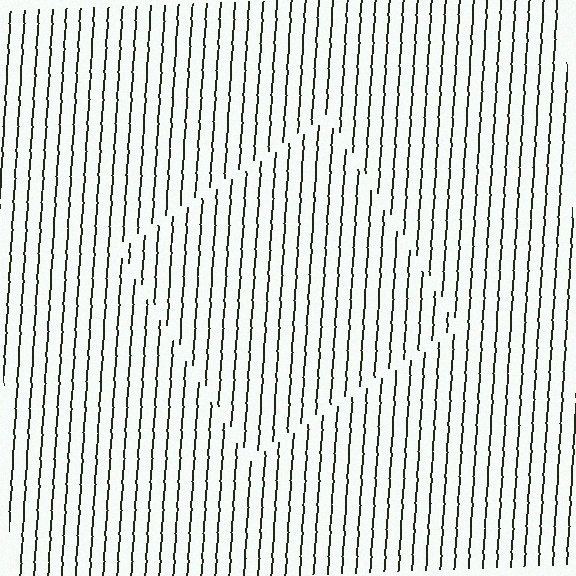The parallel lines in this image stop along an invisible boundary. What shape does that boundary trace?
An illusory square. The interior of the shape contains the same grating, shifted by half a period — the contour is defined by the phase discontinuity where line-ends from the inner and outer gratings abut.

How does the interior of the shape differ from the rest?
The interior of the shape contains the same grating, shifted by half a period — the contour is defined by the phase discontinuity where line-ends from the inner and outer gratings abut.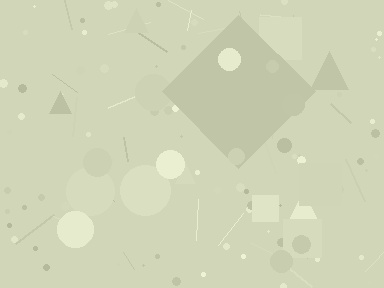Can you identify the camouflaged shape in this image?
The camouflaged shape is a diamond.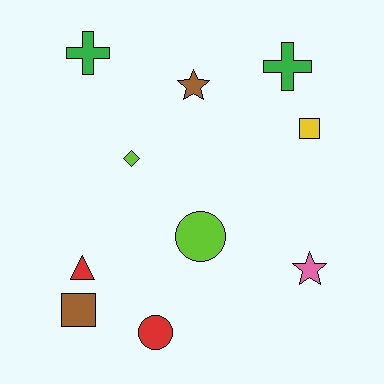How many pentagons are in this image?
There are no pentagons.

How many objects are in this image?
There are 10 objects.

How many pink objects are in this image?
There is 1 pink object.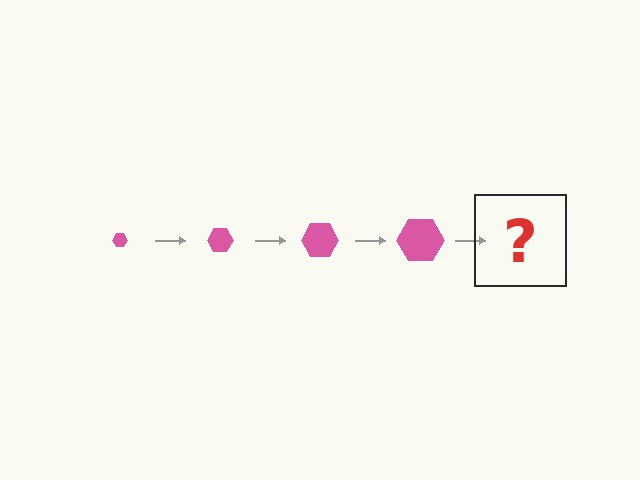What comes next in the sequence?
The next element should be a pink hexagon, larger than the previous one.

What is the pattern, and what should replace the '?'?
The pattern is that the hexagon gets progressively larger each step. The '?' should be a pink hexagon, larger than the previous one.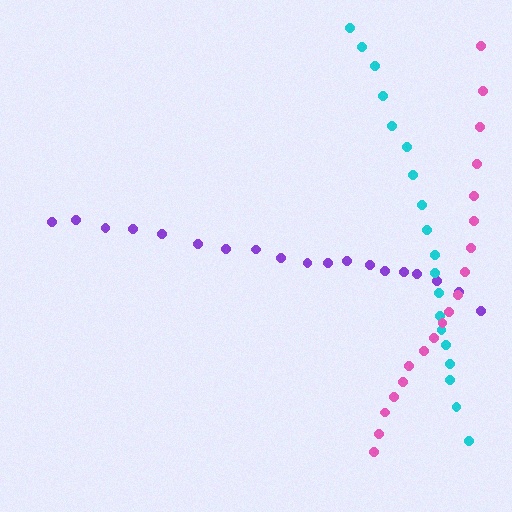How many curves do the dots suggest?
There are 3 distinct paths.